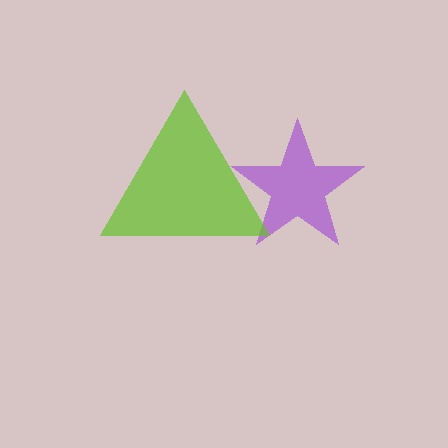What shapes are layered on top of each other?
The layered shapes are: a purple star, a lime triangle.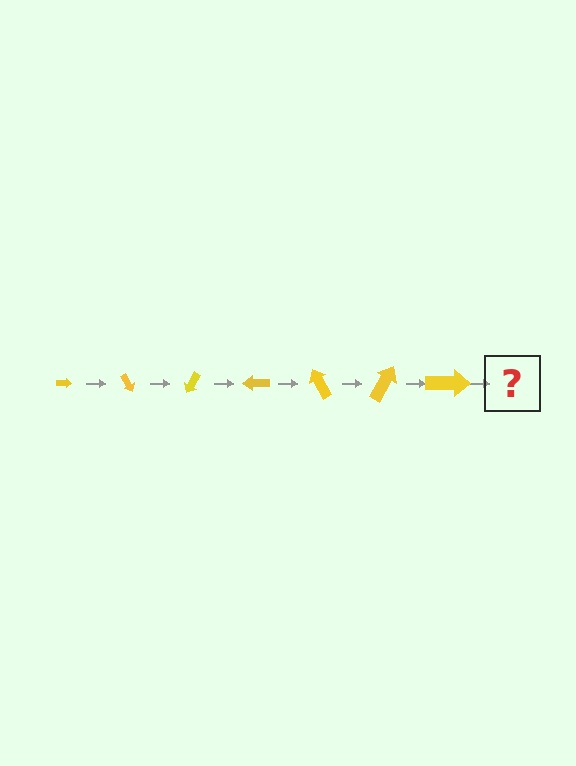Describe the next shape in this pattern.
It should be an arrow, larger than the previous one and rotated 420 degrees from the start.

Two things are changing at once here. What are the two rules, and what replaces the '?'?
The two rules are that the arrow grows larger each step and it rotates 60 degrees each step. The '?' should be an arrow, larger than the previous one and rotated 420 degrees from the start.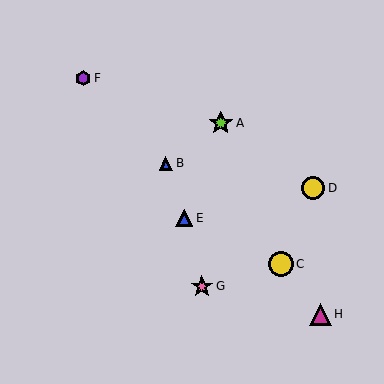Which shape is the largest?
The yellow circle (labeled C) is the largest.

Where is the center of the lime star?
The center of the lime star is at (221, 123).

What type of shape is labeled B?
Shape B is a blue triangle.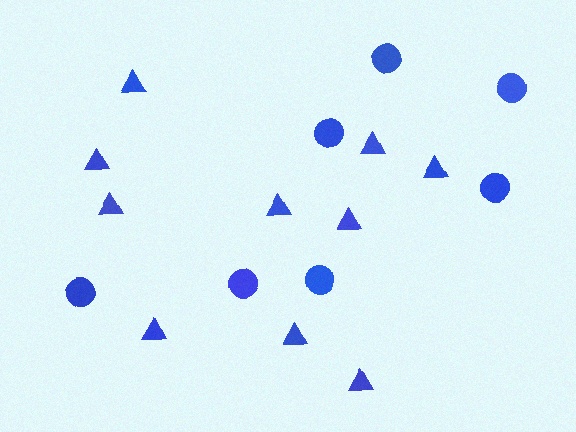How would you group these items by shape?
There are 2 groups: one group of circles (7) and one group of triangles (10).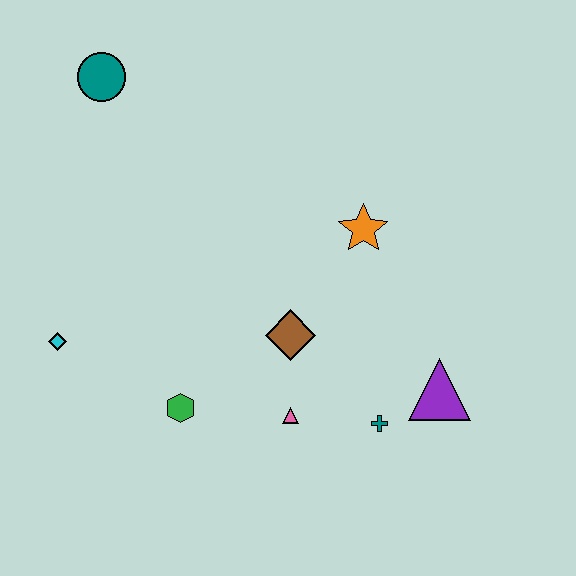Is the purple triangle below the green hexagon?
No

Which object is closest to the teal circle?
The cyan diamond is closest to the teal circle.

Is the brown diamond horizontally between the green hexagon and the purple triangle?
Yes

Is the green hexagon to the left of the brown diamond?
Yes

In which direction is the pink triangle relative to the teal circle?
The pink triangle is below the teal circle.